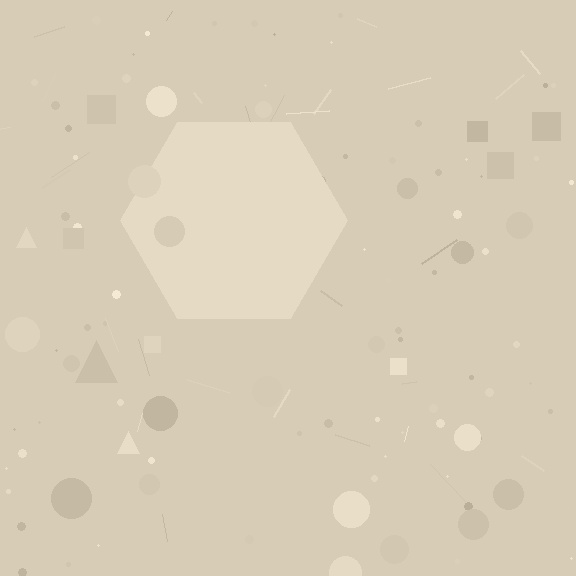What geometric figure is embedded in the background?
A hexagon is embedded in the background.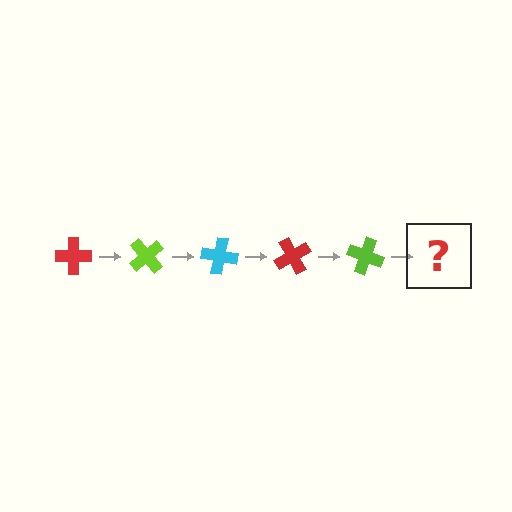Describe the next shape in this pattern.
It should be a cyan cross, rotated 250 degrees from the start.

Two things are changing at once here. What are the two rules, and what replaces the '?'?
The two rules are that it rotates 50 degrees each step and the color cycles through red, lime, and cyan. The '?' should be a cyan cross, rotated 250 degrees from the start.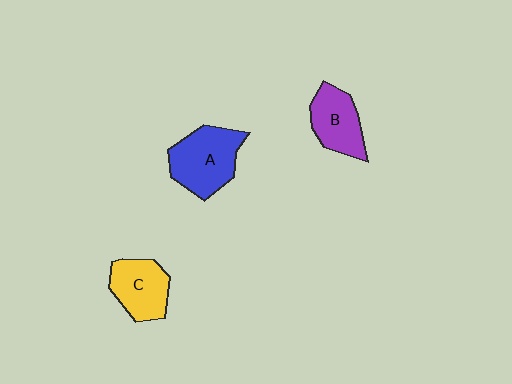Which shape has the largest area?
Shape A (blue).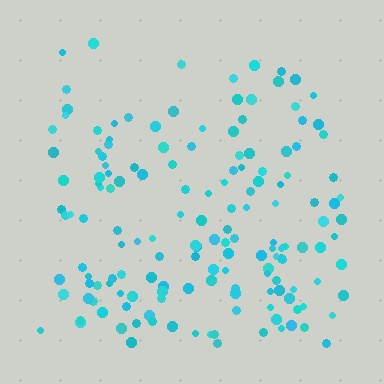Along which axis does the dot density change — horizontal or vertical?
Vertical.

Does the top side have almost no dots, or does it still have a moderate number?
Still a moderate number, just noticeably fewer than the bottom.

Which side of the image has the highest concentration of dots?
The bottom.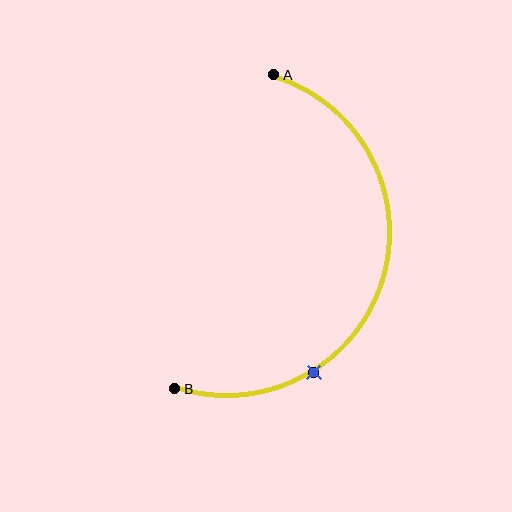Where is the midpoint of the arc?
The arc midpoint is the point on the curve farthest from the straight line joining A and B. It sits to the right of that line.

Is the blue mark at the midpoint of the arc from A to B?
No. The blue mark lies on the arc but is closer to endpoint B. The arc midpoint would be at the point on the curve equidistant along the arc from both A and B.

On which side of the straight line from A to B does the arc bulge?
The arc bulges to the right of the straight line connecting A and B.